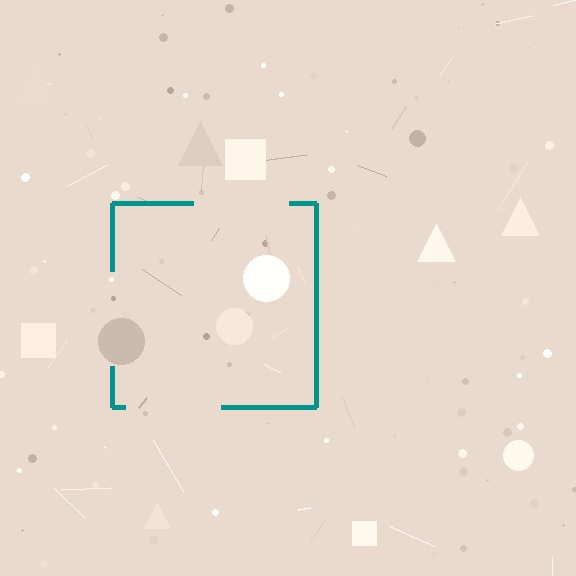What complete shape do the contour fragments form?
The contour fragments form a square.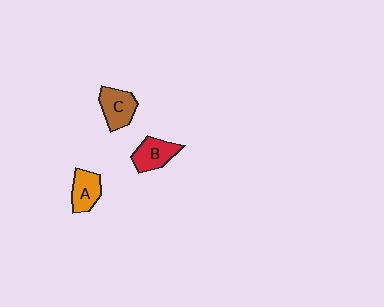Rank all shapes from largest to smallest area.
From largest to smallest: C (brown), B (red), A (orange).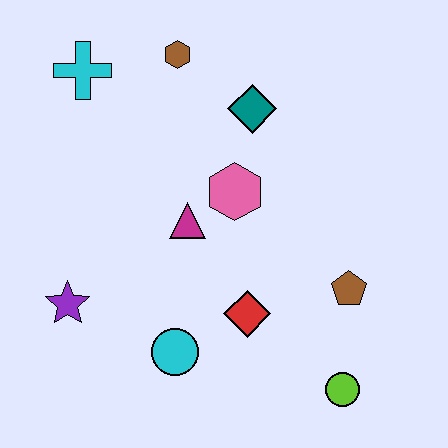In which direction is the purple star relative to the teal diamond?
The purple star is below the teal diamond.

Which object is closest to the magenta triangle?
The pink hexagon is closest to the magenta triangle.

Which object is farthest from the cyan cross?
The lime circle is farthest from the cyan cross.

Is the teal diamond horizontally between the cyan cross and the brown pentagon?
Yes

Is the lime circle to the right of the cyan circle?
Yes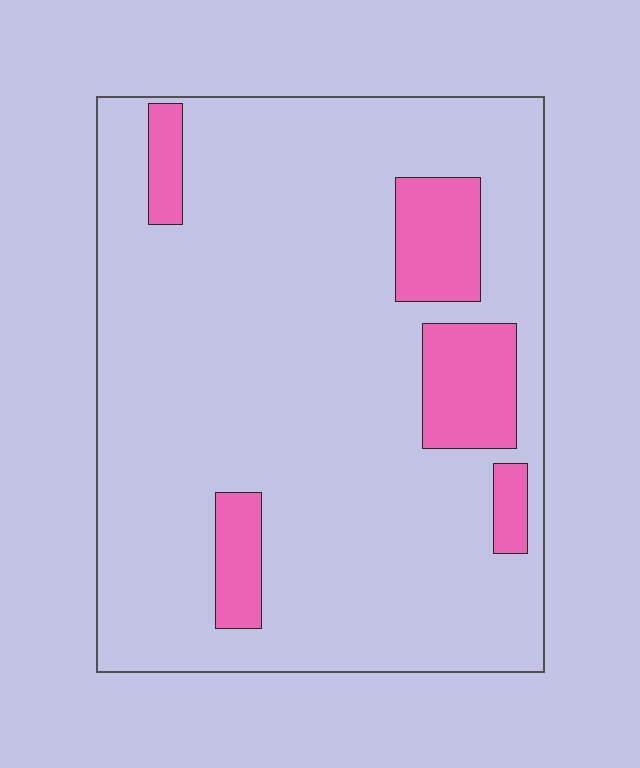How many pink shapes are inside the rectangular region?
5.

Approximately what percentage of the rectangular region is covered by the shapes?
Approximately 15%.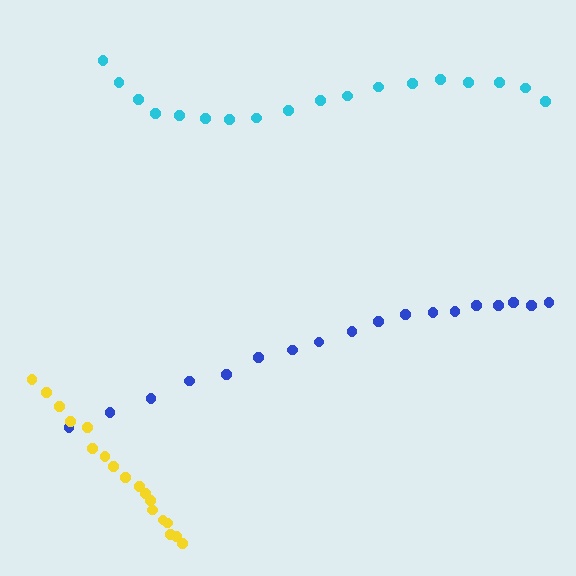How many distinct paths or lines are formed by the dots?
There are 3 distinct paths.